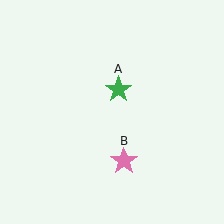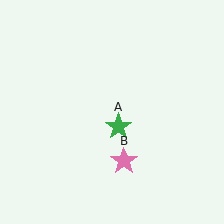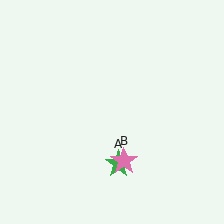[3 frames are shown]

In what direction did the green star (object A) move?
The green star (object A) moved down.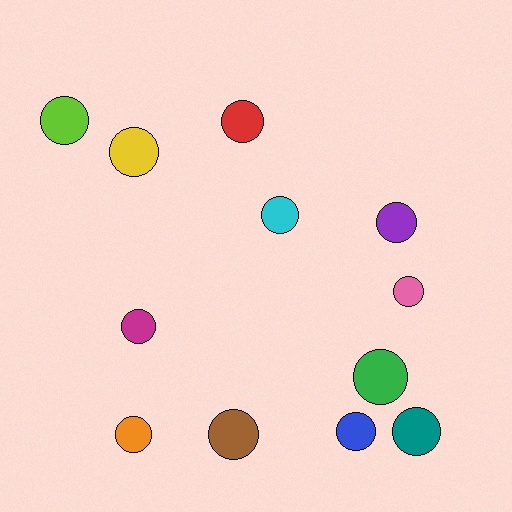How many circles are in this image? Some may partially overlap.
There are 12 circles.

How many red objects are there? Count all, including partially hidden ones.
There is 1 red object.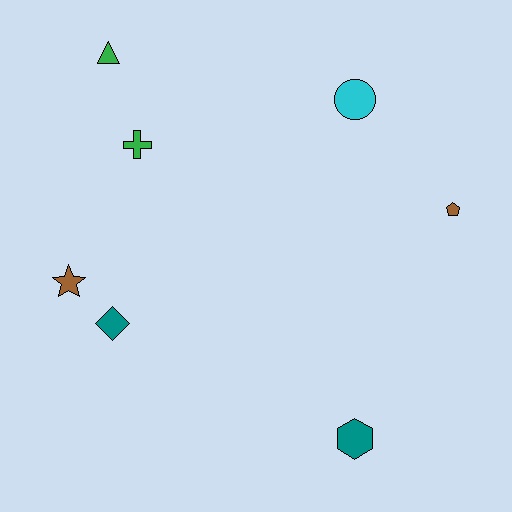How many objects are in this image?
There are 7 objects.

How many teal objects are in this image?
There are 2 teal objects.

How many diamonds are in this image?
There is 1 diamond.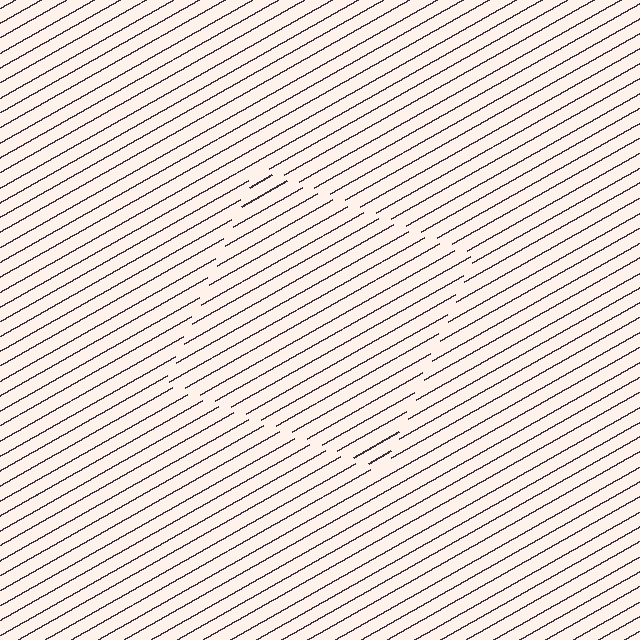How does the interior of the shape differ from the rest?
The interior of the shape contains the same grating, shifted by half a period — the contour is defined by the phase discontinuity where line-ends from the inner and outer gratings abut.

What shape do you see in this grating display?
An illusory square. The interior of the shape contains the same grating, shifted by half a period — the contour is defined by the phase discontinuity where line-ends from the inner and outer gratings abut.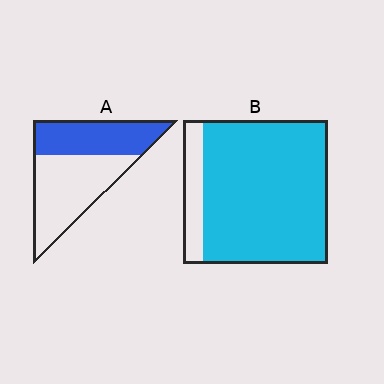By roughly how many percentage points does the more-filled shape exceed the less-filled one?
By roughly 45 percentage points (B over A).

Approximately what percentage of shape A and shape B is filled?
A is approximately 45% and B is approximately 85%.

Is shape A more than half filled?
No.